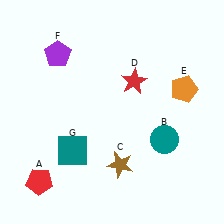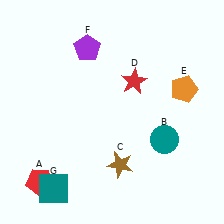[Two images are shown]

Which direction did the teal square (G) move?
The teal square (G) moved down.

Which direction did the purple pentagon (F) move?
The purple pentagon (F) moved right.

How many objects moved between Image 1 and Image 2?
2 objects moved between the two images.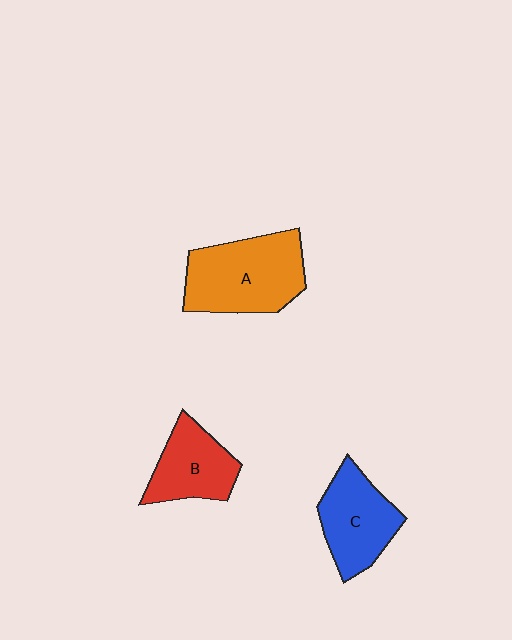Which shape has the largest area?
Shape A (orange).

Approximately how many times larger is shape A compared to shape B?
Approximately 1.5 times.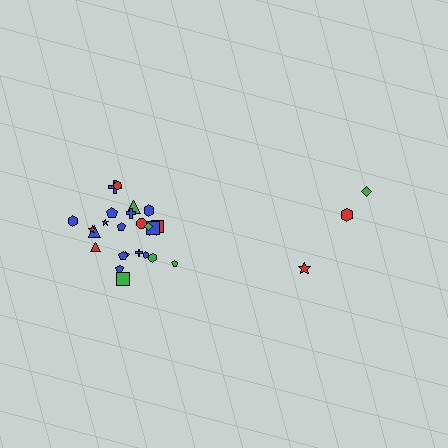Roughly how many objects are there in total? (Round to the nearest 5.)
Roughly 30 objects in total.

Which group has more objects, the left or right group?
The left group.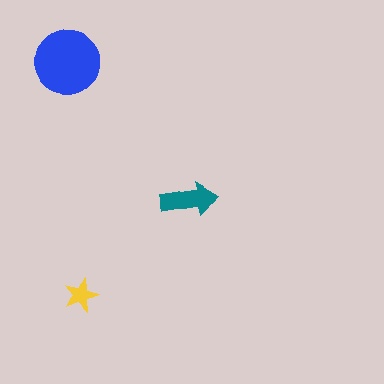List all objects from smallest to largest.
The yellow star, the teal arrow, the blue circle.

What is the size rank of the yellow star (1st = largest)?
3rd.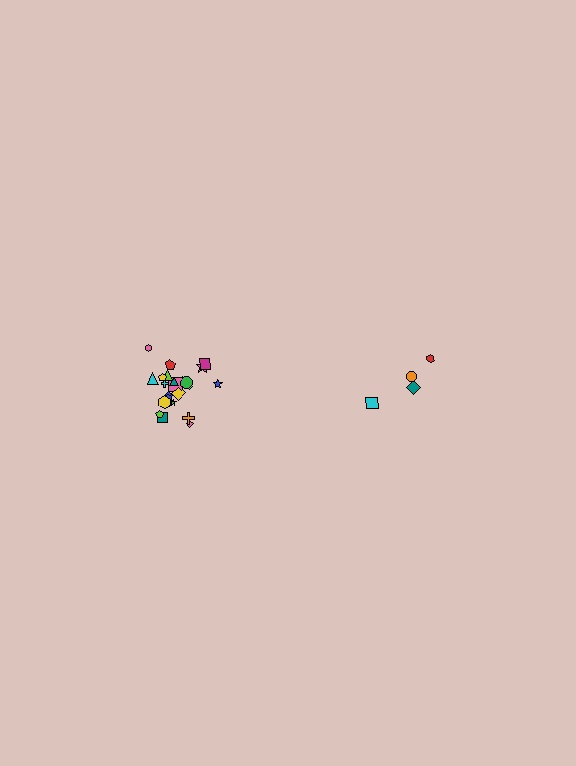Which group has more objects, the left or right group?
The left group.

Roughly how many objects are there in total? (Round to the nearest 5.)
Roughly 25 objects in total.